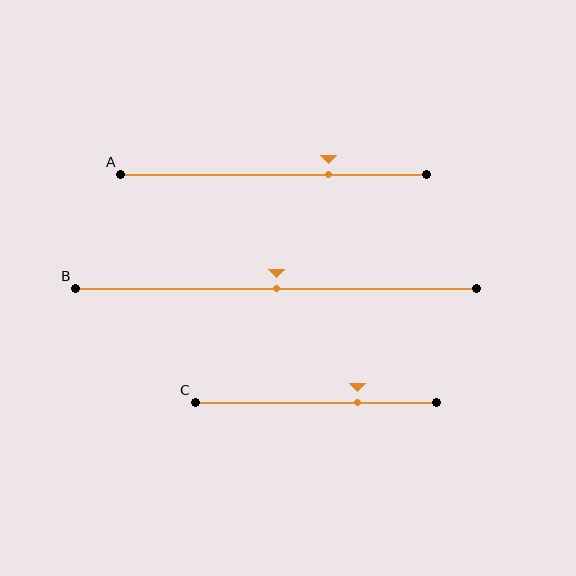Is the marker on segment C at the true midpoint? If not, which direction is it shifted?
No, the marker on segment C is shifted to the right by about 17% of the segment length.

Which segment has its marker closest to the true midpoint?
Segment B has its marker closest to the true midpoint.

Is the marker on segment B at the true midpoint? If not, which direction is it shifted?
Yes, the marker on segment B is at the true midpoint.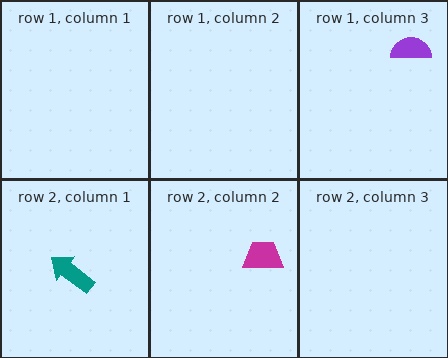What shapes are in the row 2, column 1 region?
The teal arrow.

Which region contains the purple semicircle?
The row 1, column 3 region.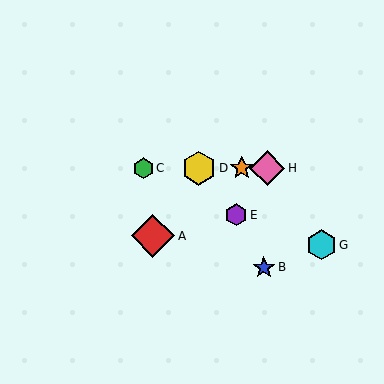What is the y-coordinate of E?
Object E is at y≈215.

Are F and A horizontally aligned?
No, F is at y≈168 and A is at y≈236.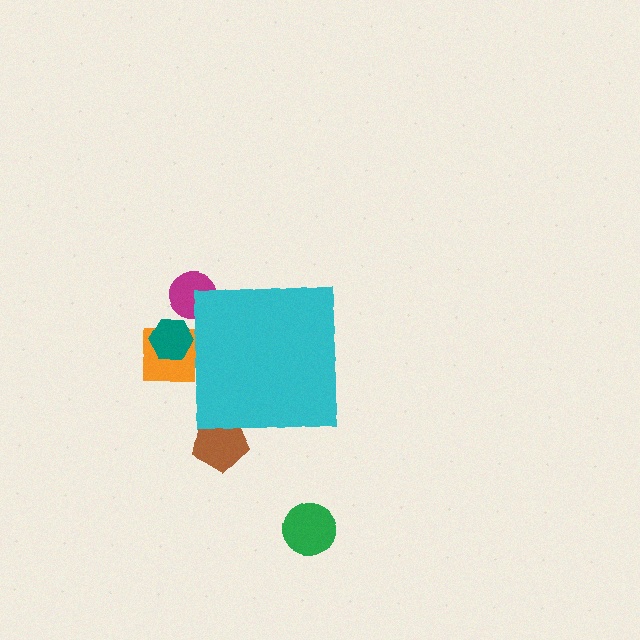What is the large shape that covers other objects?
A cyan square.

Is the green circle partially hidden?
No, the green circle is fully visible.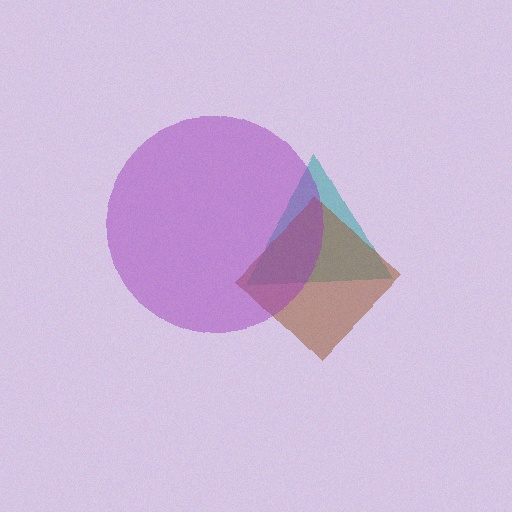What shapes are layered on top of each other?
The layered shapes are: a teal triangle, a brown diamond, a purple circle.